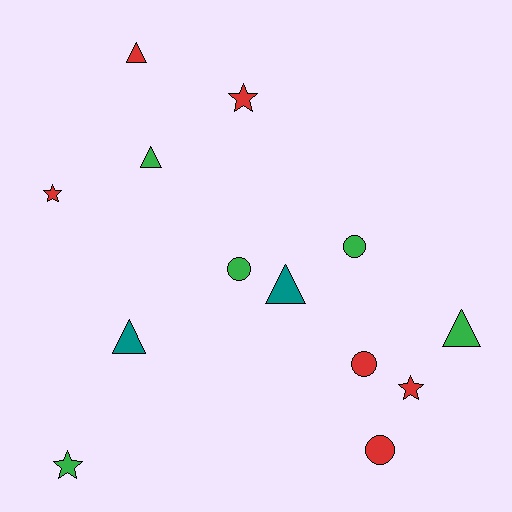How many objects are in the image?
There are 13 objects.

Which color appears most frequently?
Red, with 6 objects.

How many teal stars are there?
There are no teal stars.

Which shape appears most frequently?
Triangle, with 5 objects.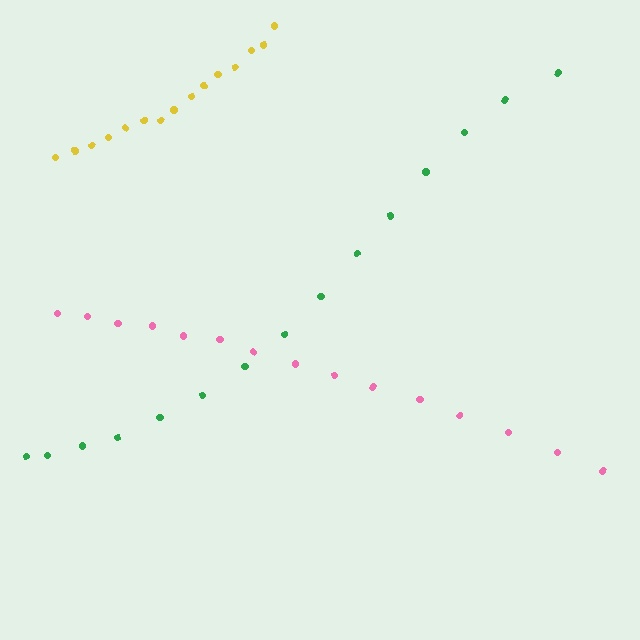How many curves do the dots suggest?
There are 3 distinct paths.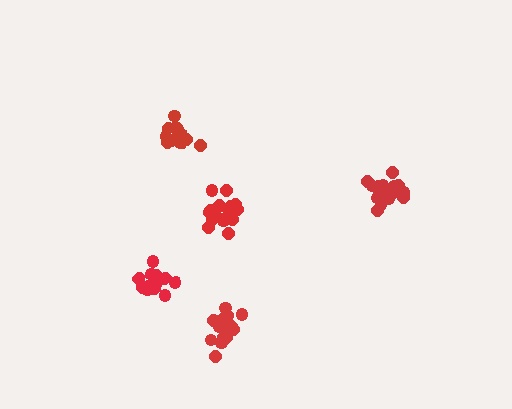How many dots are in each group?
Group 1: 17 dots, Group 2: 14 dots, Group 3: 18 dots, Group 4: 14 dots, Group 5: 20 dots (83 total).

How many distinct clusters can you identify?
There are 5 distinct clusters.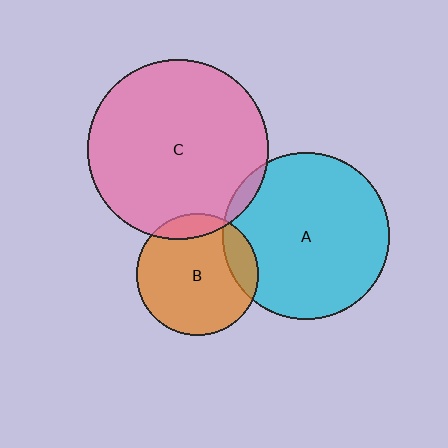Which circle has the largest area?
Circle C (pink).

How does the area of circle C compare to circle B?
Approximately 2.2 times.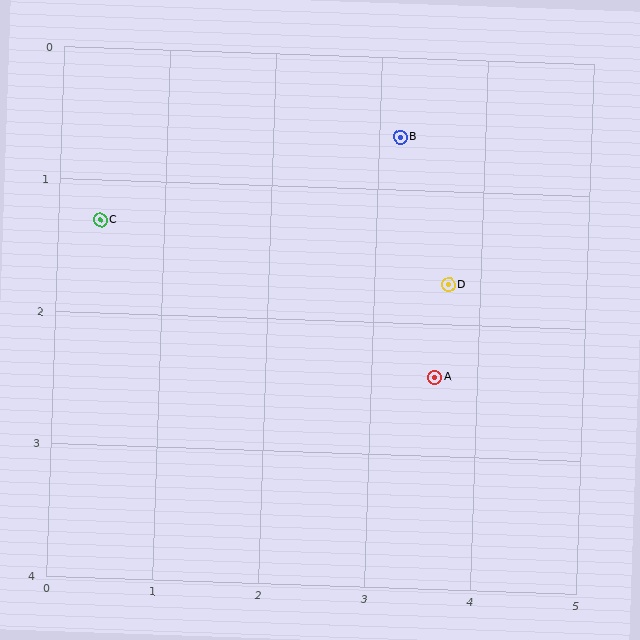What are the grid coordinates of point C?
Point C is at approximately (0.4, 1.3).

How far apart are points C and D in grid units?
Points C and D are about 3.3 grid units apart.